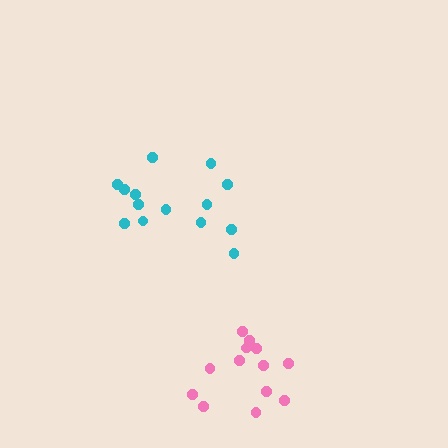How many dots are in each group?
Group 1: 13 dots, Group 2: 14 dots (27 total).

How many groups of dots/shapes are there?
There are 2 groups.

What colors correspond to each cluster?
The clusters are colored: pink, cyan.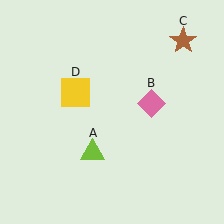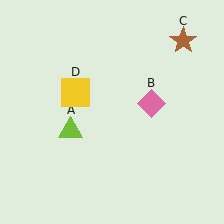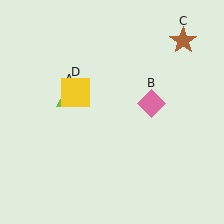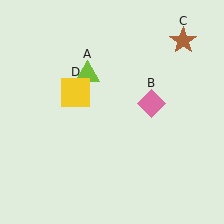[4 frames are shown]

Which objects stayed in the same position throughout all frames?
Pink diamond (object B) and brown star (object C) and yellow square (object D) remained stationary.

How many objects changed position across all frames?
1 object changed position: lime triangle (object A).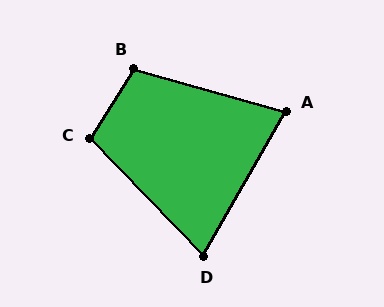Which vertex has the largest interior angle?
B, at approximately 106 degrees.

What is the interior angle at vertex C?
Approximately 104 degrees (obtuse).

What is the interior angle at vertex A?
Approximately 76 degrees (acute).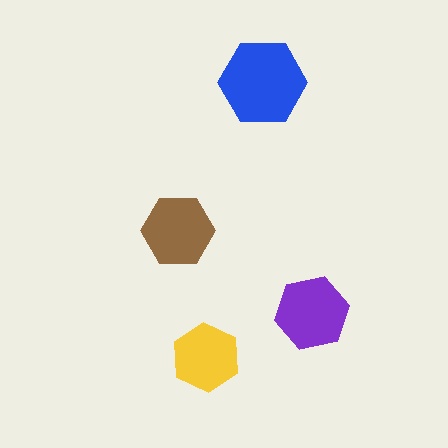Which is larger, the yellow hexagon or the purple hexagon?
The purple one.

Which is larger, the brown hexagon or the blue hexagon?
The blue one.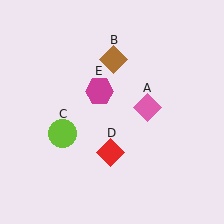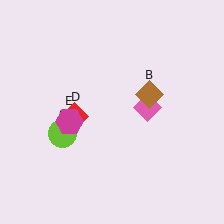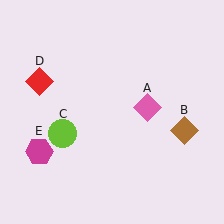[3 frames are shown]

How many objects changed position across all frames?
3 objects changed position: brown diamond (object B), red diamond (object D), magenta hexagon (object E).